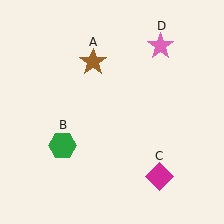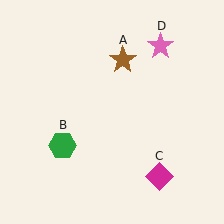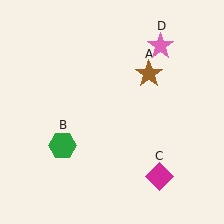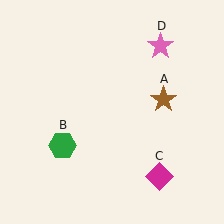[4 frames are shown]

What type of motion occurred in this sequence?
The brown star (object A) rotated clockwise around the center of the scene.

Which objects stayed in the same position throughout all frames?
Green hexagon (object B) and magenta diamond (object C) and pink star (object D) remained stationary.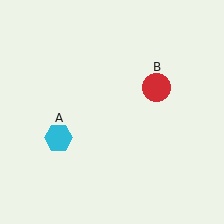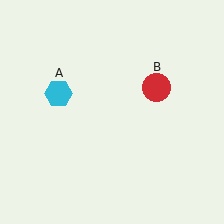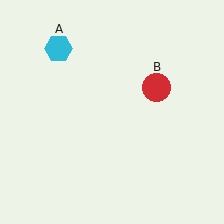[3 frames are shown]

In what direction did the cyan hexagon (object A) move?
The cyan hexagon (object A) moved up.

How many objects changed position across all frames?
1 object changed position: cyan hexagon (object A).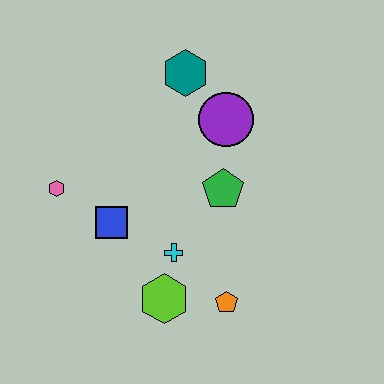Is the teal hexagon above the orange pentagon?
Yes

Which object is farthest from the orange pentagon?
The teal hexagon is farthest from the orange pentagon.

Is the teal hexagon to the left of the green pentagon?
Yes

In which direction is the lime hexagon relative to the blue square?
The lime hexagon is below the blue square.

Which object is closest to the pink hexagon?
The blue square is closest to the pink hexagon.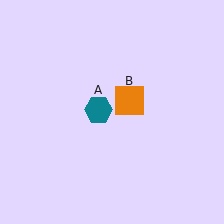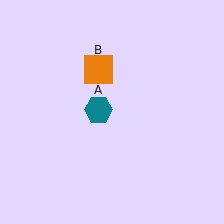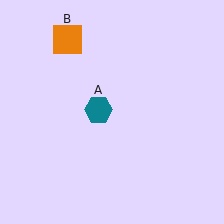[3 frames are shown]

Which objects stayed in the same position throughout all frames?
Teal hexagon (object A) remained stationary.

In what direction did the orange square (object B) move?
The orange square (object B) moved up and to the left.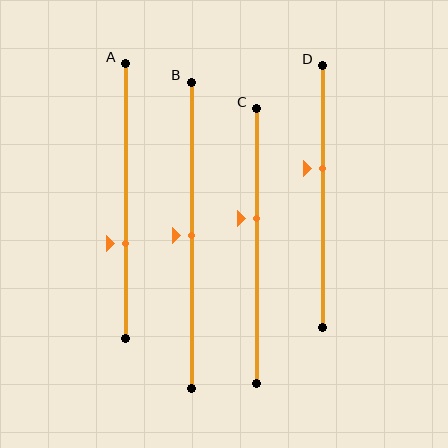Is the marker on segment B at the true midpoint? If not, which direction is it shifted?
Yes, the marker on segment B is at the true midpoint.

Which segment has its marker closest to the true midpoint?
Segment B has its marker closest to the true midpoint.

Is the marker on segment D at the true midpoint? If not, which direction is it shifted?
No, the marker on segment D is shifted upward by about 11% of the segment length.